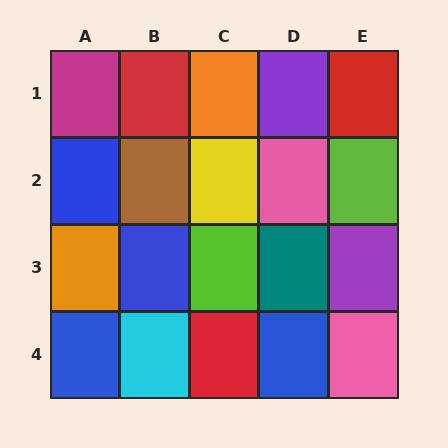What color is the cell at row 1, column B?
Red.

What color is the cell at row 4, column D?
Blue.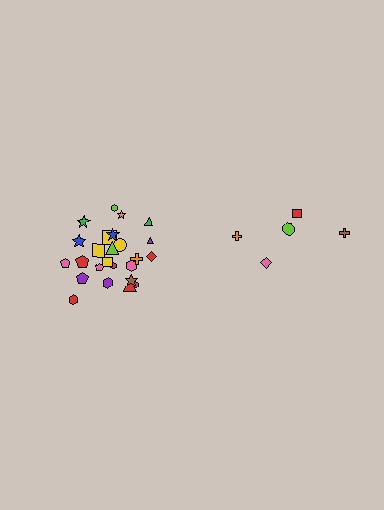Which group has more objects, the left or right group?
The left group.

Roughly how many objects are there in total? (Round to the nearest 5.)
Roughly 30 objects in total.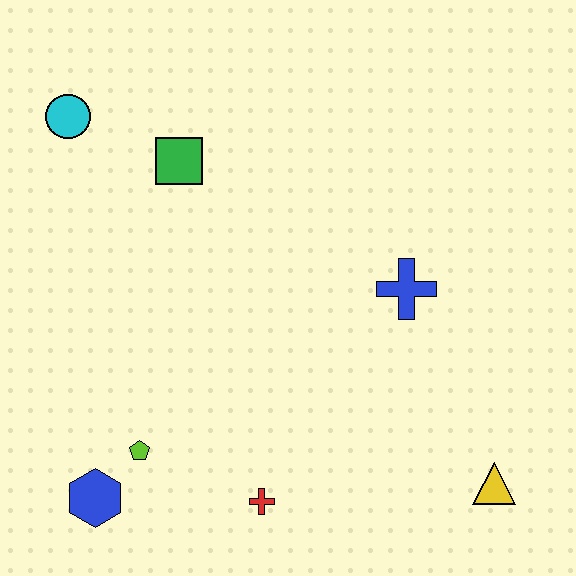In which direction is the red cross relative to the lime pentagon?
The red cross is to the right of the lime pentagon.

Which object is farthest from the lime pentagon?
The yellow triangle is farthest from the lime pentagon.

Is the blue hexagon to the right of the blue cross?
No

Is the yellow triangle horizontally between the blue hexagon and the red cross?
No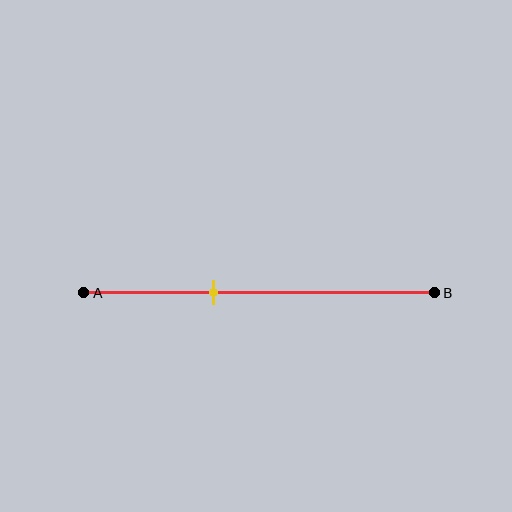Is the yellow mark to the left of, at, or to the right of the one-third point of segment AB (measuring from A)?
The yellow mark is to the right of the one-third point of segment AB.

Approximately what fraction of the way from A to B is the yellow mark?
The yellow mark is approximately 35% of the way from A to B.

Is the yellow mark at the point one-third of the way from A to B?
No, the mark is at about 35% from A, not at the 33% one-third point.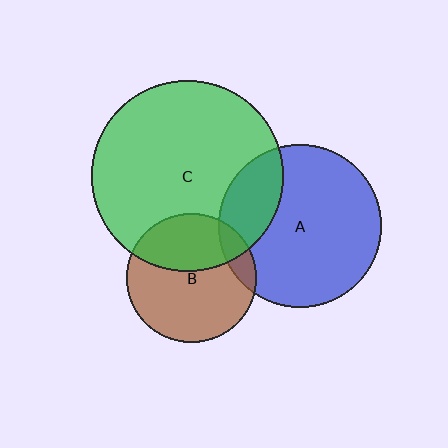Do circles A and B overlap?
Yes.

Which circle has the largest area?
Circle C (green).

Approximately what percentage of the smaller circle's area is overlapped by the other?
Approximately 10%.